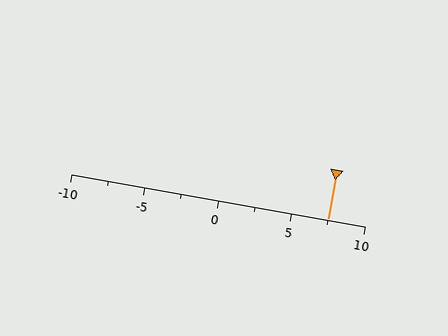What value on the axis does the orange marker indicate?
The marker indicates approximately 7.5.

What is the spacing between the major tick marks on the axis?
The major ticks are spaced 5 apart.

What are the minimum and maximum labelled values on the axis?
The axis runs from -10 to 10.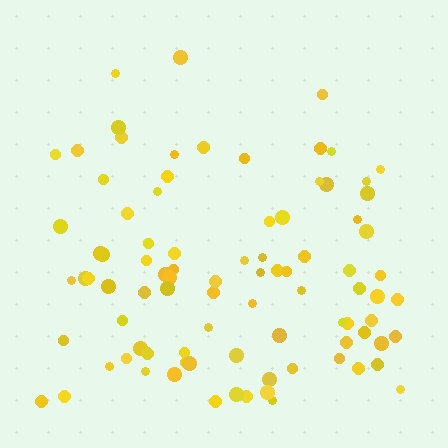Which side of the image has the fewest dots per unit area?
The top.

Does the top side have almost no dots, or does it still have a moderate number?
Still a moderate number, just noticeably fewer than the bottom.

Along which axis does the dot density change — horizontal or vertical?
Vertical.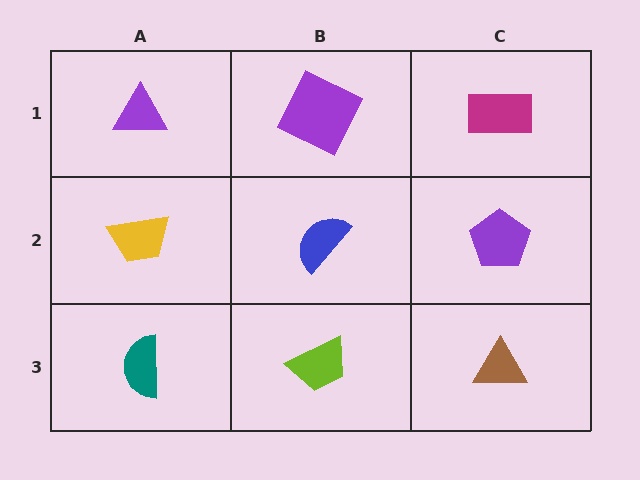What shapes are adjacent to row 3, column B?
A blue semicircle (row 2, column B), a teal semicircle (row 3, column A), a brown triangle (row 3, column C).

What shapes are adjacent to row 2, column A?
A purple triangle (row 1, column A), a teal semicircle (row 3, column A), a blue semicircle (row 2, column B).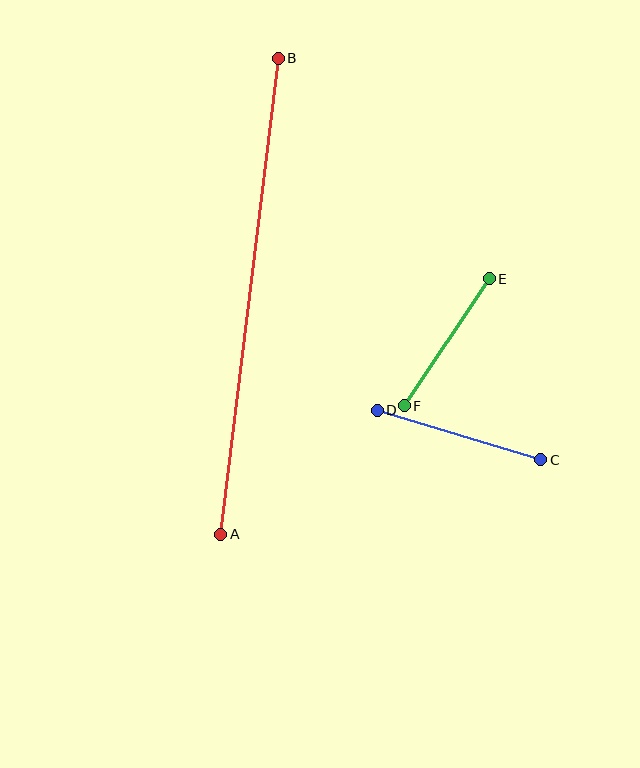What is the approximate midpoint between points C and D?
The midpoint is at approximately (459, 435) pixels.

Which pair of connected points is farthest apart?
Points A and B are farthest apart.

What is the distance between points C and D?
The distance is approximately 171 pixels.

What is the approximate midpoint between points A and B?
The midpoint is at approximately (249, 296) pixels.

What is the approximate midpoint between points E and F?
The midpoint is at approximately (447, 342) pixels.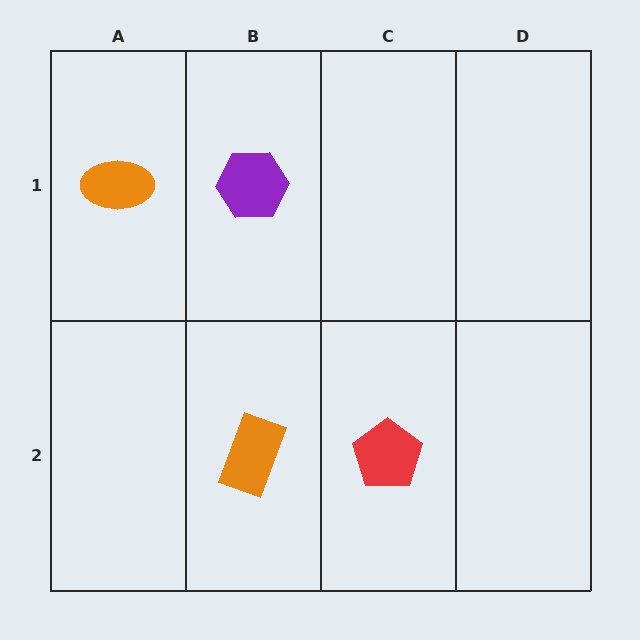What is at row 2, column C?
A red pentagon.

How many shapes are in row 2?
2 shapes.